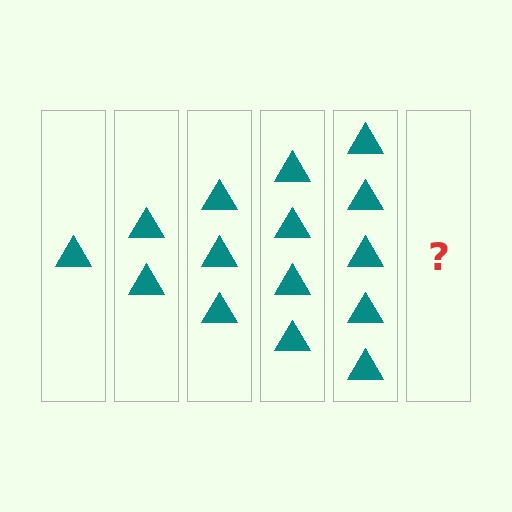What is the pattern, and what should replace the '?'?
The pattern is that each step adds one more triangle. The '?' should be 6 triangles.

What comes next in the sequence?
The next element should be 6 triangles.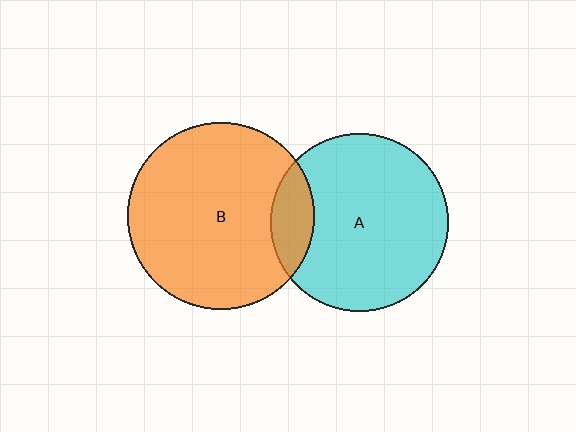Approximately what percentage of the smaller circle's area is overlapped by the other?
Approximately 15%.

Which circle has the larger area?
Circle B (orange).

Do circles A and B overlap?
Yes.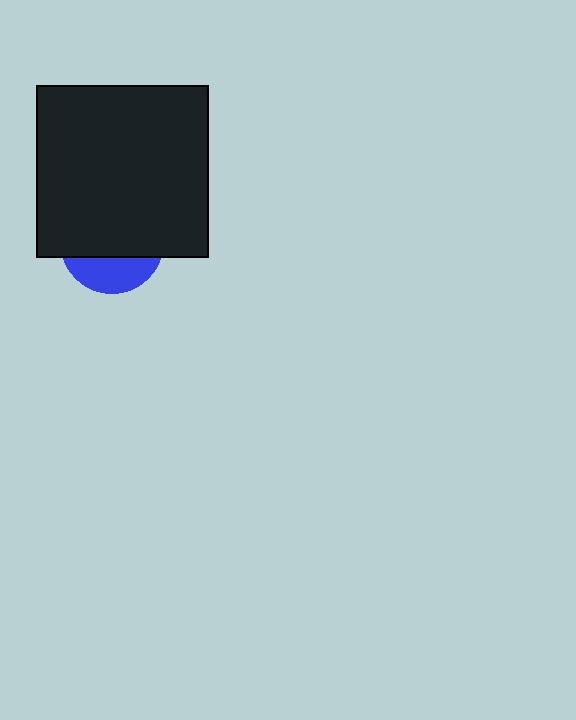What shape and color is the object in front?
The object in front is a black square.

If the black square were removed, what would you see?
You would see the complete blue circle.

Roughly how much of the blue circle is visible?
A small part of it is visible (roughly 31%).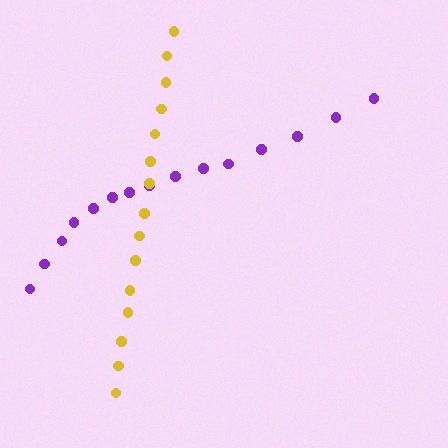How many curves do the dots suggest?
There are 2 distinct paths.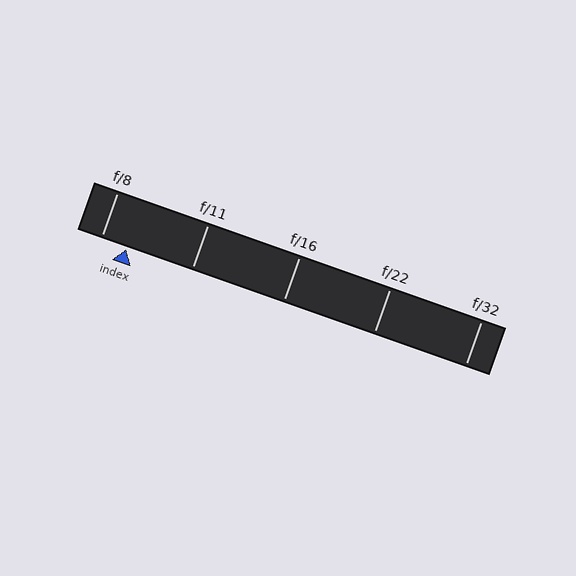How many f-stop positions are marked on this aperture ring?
There are 5 f-stop positions marked.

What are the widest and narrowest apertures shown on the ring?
The widest aperture shown is f/8 and the narrowest is f/32.